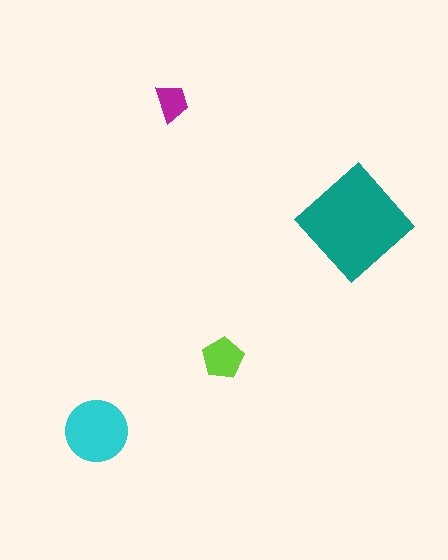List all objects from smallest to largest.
The magenta trapezoid, the lime pentagon, the cyan circle, the teal diamond.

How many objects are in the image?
There are 4 objects in the image.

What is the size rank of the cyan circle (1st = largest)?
2nd.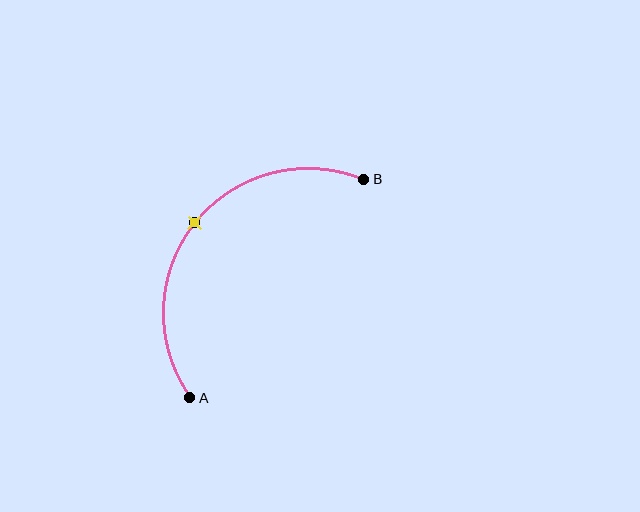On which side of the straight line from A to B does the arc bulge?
The arc bulges above and to the left of the straight line connecting A and B.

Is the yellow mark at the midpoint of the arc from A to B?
Yes. The yellow mark lies on the arc at equal arc-length from both A and B — it is the arc midpoint.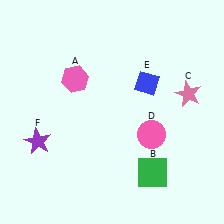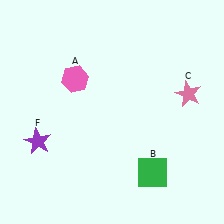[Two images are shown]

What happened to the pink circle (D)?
The pink circle (D) was removed in Image 2. It was in the bottom-right area of Image 1.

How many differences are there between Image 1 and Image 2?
There are 2 differences between the two images.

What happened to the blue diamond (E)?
The blue diamond (E) was removed in Image 2. It was in the top-right area of Image 1.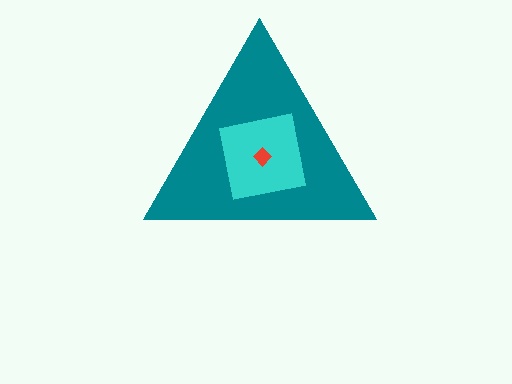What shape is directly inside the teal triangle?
The cyan square.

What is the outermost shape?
The teal triangle.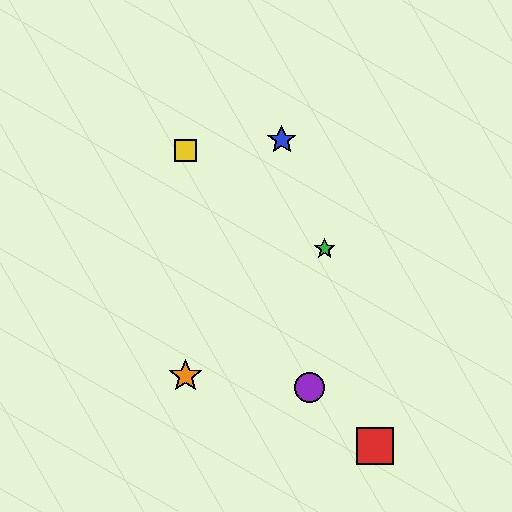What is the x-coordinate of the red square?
The red square is at x≈375.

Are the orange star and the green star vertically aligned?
No, the orange star is at x≈186 and the green star is at x≈325.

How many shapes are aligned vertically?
2 shapes (the yellow square, the orange star) are aligned vertically.